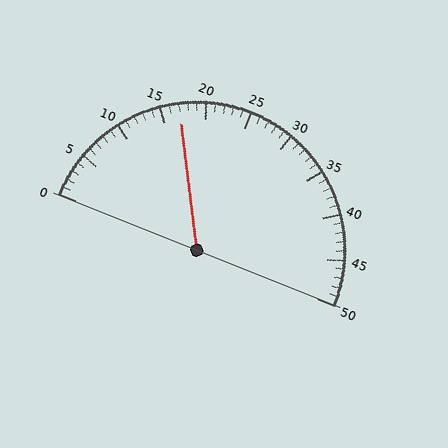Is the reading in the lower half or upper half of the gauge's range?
The reading is in the lower half of the range (0 to 50).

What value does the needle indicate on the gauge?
The needle indicates approximately 17.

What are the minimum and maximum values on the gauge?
The gauge ranges from 0 to 50.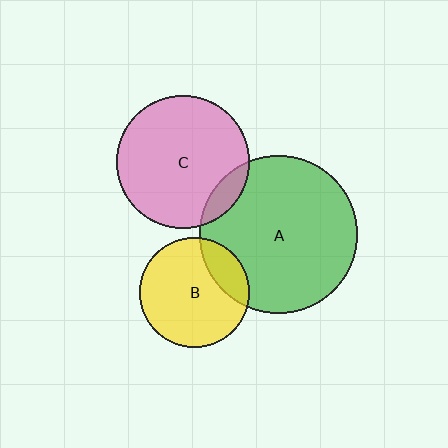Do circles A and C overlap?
Yes.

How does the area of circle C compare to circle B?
Approximately 1.5 times.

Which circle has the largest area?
Circle A (green).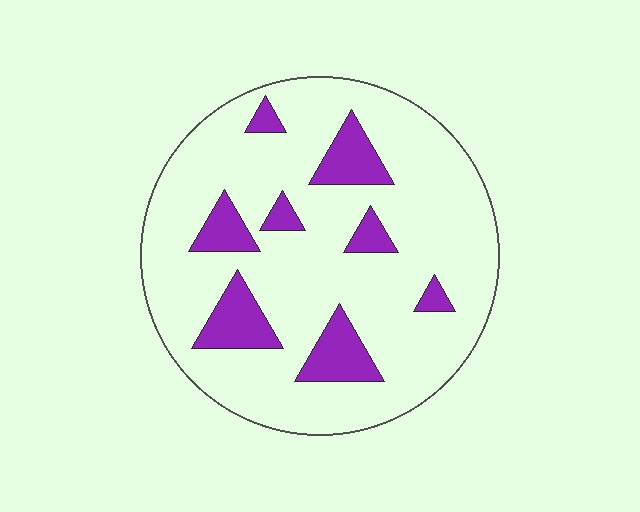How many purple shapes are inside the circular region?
8.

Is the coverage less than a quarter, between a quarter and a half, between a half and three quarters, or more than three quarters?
Less than a quarter.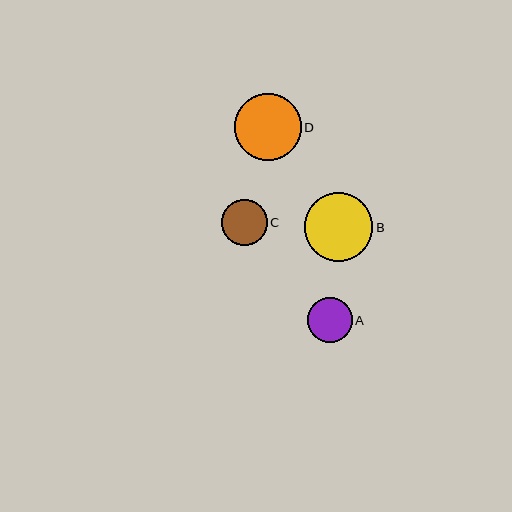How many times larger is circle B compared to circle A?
Circle B is approximately 1.5 times the size of circle A.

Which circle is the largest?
Circle B is the largest with a size of approximately 69 pixels.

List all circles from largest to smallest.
From largest to smallest: B, D, C, A.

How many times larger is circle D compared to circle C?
Circle D is approximately 1.5 times the size of circle C.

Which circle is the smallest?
Circle A is the smallest with a size of approximately 45 pixels.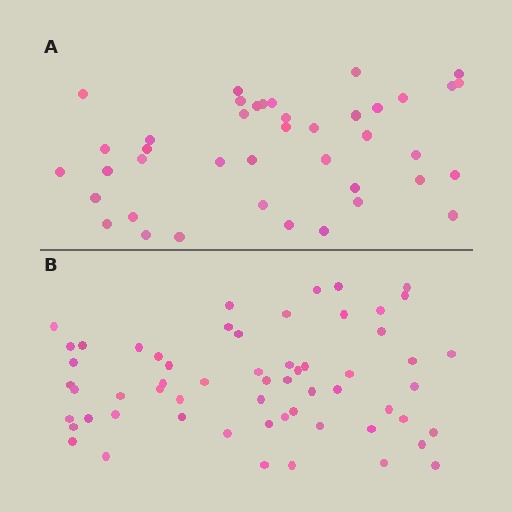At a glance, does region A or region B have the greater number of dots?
Region B (the bottom region) has more dots.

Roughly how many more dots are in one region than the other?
Region B has approximately 20 more dots than region A.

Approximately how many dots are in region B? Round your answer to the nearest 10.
About 60 dots. (The exact count is 59, which rounds to 60.)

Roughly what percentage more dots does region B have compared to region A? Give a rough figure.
About 45% more.